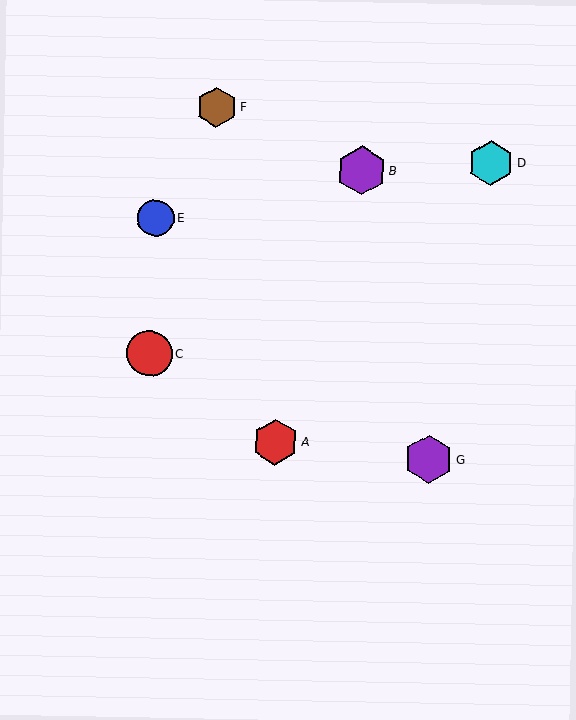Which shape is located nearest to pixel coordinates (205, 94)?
The brown hexagon (labeled F) at (216, 107) is nearest to that location.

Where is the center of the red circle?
The center of the red circle is at (150, 354).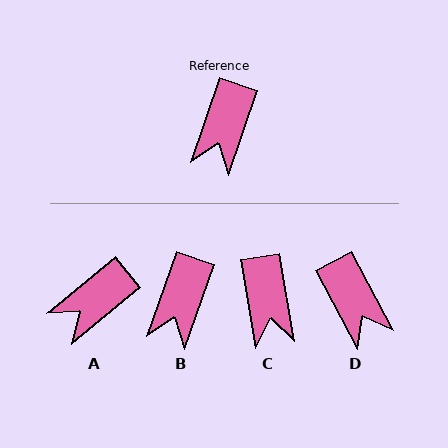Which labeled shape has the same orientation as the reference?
B.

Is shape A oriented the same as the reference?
No, it is off by about 32 degrees.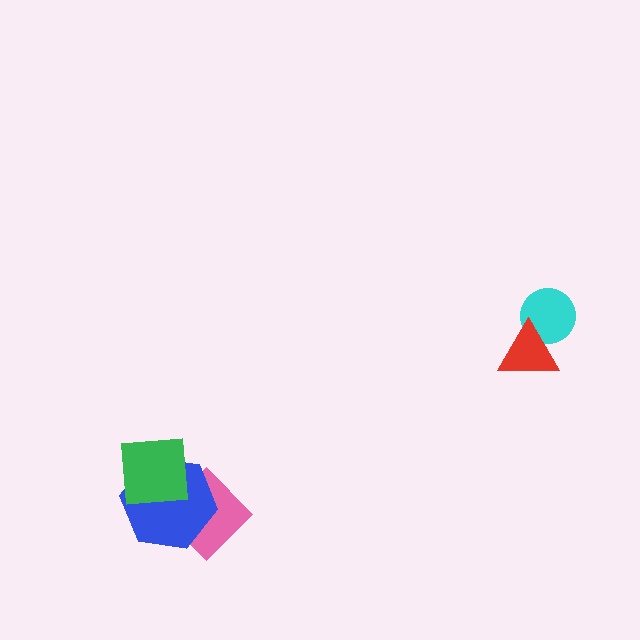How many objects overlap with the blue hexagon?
2 objects overlap with the blue hexagon.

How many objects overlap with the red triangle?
1 object overlaps with the red triangle.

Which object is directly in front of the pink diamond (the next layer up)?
The blue hexagon is directly in front of the pink diamond.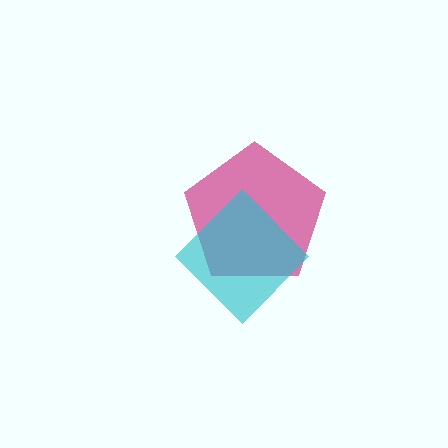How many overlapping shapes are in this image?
There are 2 overlapping shapes in the image.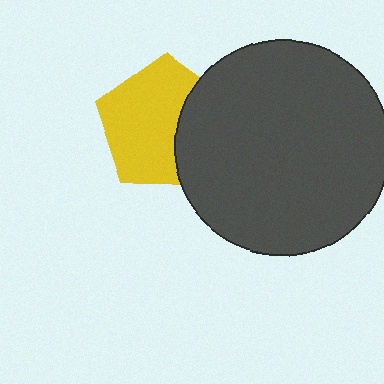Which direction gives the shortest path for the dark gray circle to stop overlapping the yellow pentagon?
Moving right gives the shortest separation.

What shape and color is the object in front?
The object in front is a dark gray circle.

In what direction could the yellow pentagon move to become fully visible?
The yellow pentagon could move left. That would shift it out from behind the dark gray circle entirely.